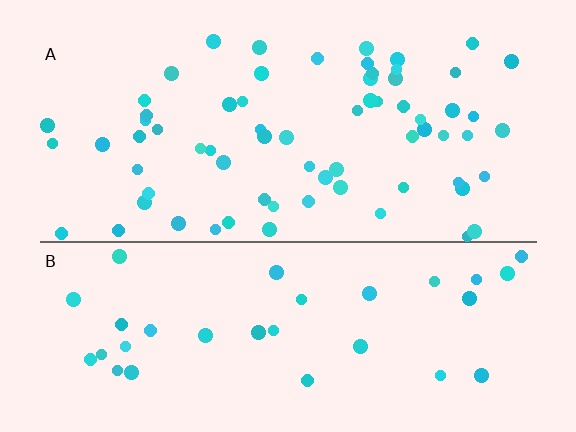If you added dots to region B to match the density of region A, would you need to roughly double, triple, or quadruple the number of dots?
Approximately double.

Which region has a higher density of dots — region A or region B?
A (the top).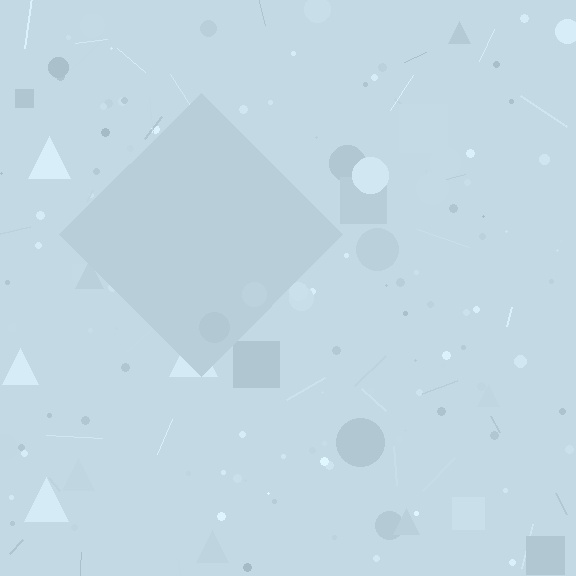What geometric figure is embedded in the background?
A diamond is embedded in the background.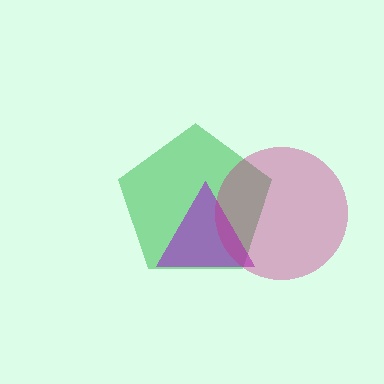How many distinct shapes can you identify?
There are 3 distinct shapes: a green pentagon, a purple triangle, a magenta circle.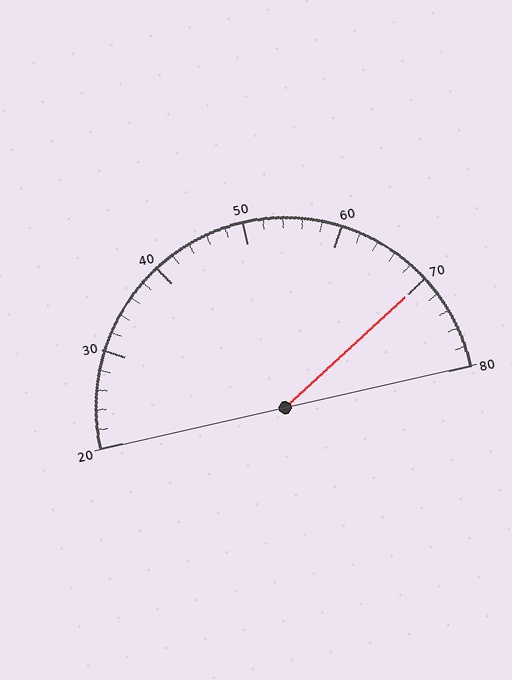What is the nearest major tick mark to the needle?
The nearest major tick mark is 70.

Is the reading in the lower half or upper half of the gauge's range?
The reading is in the upper half of the range (20 to 80).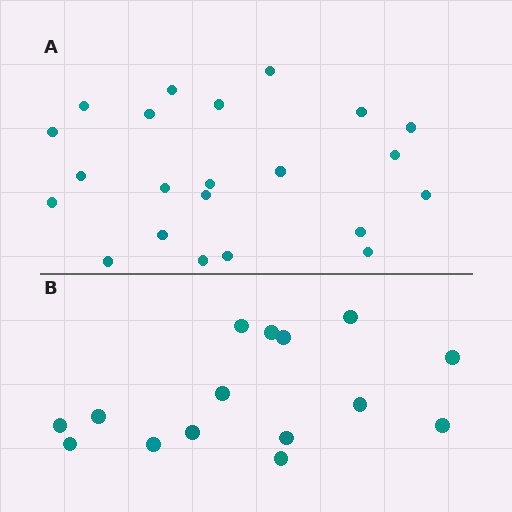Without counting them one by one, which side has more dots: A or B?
Region A (the top region) has more dots.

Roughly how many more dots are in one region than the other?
Region A has roughly 8 or so more dots than region B.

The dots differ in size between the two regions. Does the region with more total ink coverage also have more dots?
No. Region B has more total ink coverage because its dots are larger, but region A actually contains more individual dots. Total area can be misleading — the number of items is what matters here.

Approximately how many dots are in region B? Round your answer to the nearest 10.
About 20 dots. (The exact count is 15, which rounds to 20.)